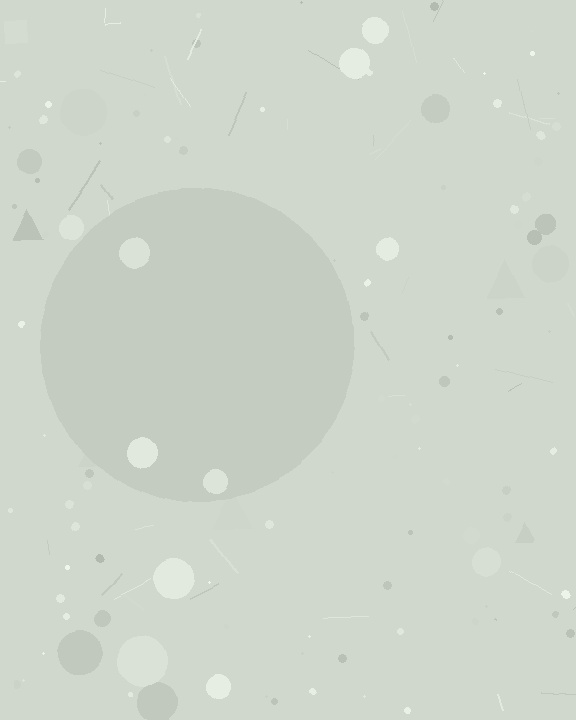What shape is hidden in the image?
A circle is hidden in the image.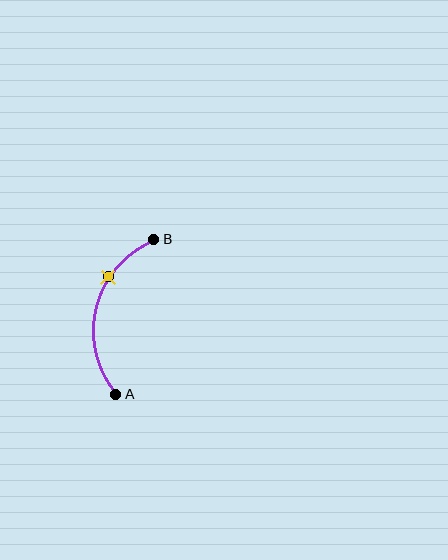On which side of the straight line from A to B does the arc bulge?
The arc bulges to the left of the straight line connecting A and B.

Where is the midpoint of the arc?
The arc midpoint is the point on the curve farthest from the straight line joining A and B. It sits to the left of that line.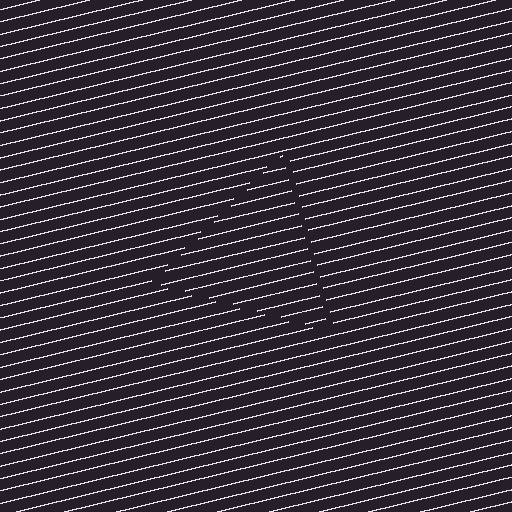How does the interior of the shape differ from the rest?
The interior of the shape contains the same grating, shifted by half a period — the contour is defined by the phase discontinuity where line-ends from the inner and outer gratings abut.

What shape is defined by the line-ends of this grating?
An illusory triangle. The interior of the shape contains the same grating, shifted by half a period — the contour is defined by the phase discontinuity where line-ends from the inner and outer gratings abut.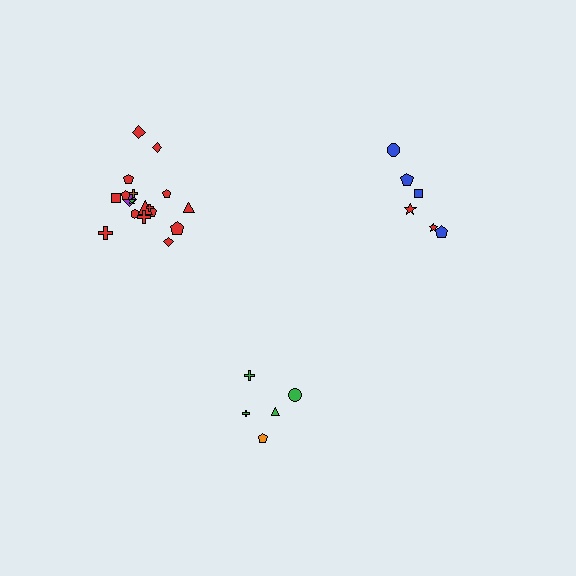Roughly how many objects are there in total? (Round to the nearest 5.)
Roughly 30 objects in total.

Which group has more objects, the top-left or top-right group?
The top-left group.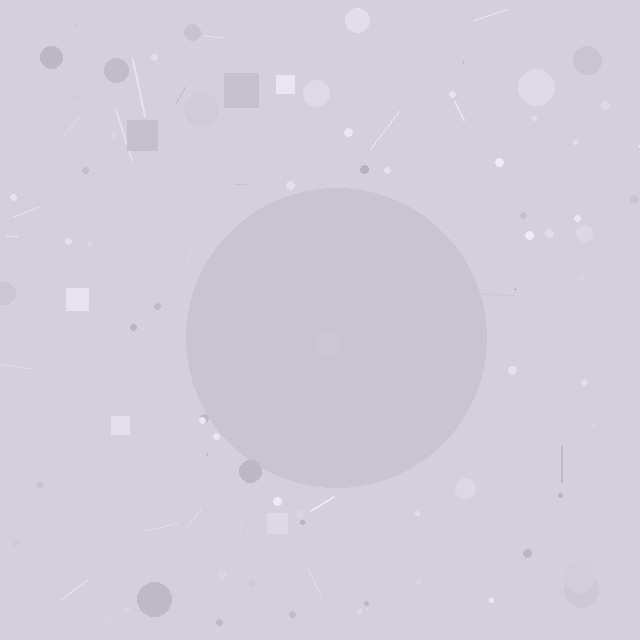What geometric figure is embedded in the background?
A circle is embedded in the background.